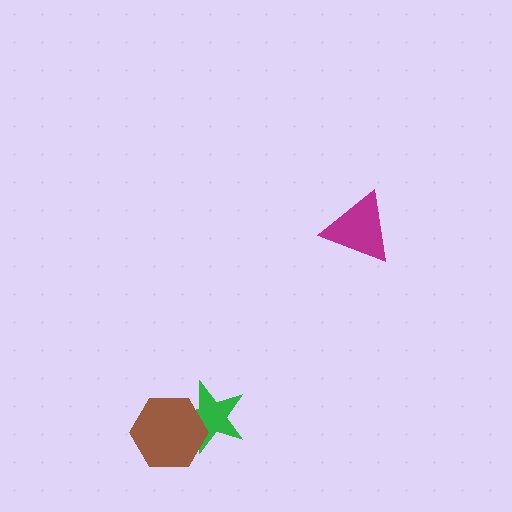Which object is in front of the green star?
The brown hexagon is in front of the green star.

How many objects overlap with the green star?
1 object overlaps with the green star.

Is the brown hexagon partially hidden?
No, no other shape covers it.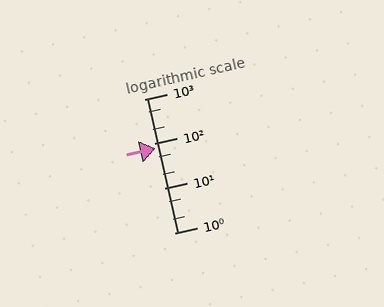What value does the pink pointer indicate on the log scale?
The pointer indicates approximately 77.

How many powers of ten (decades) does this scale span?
The scale spans 3 decades, from 1 to 1000.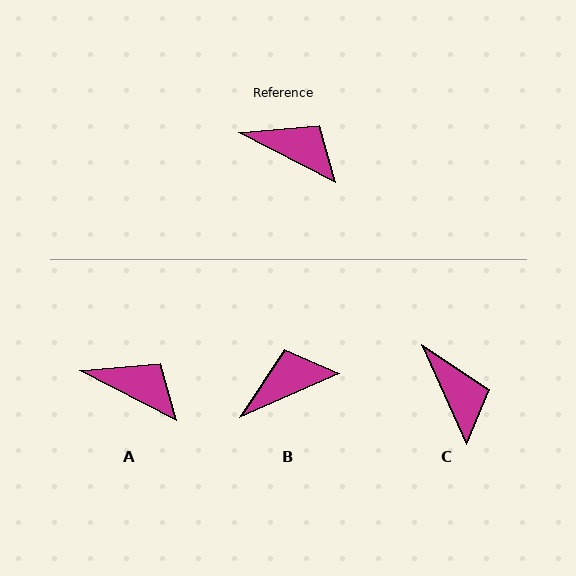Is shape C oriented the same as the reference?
No, it is off by about 38 degrees.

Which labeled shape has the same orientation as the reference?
A.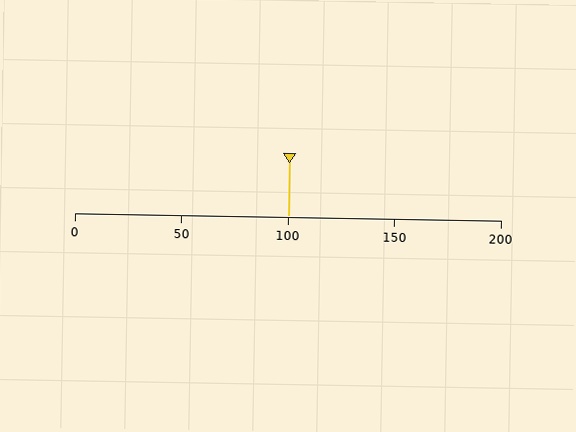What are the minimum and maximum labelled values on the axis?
The axis runs from 0 to 200.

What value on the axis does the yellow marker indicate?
The marker indicates approximately 100.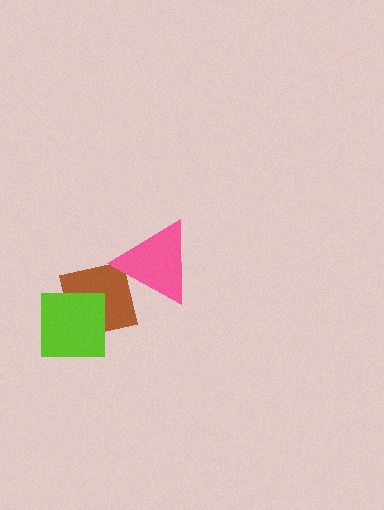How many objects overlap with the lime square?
1 object overlaps with the lime square.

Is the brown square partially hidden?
Yes, it is partially covered by another shape.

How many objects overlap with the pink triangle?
1 object overlaps with the pink triangle.